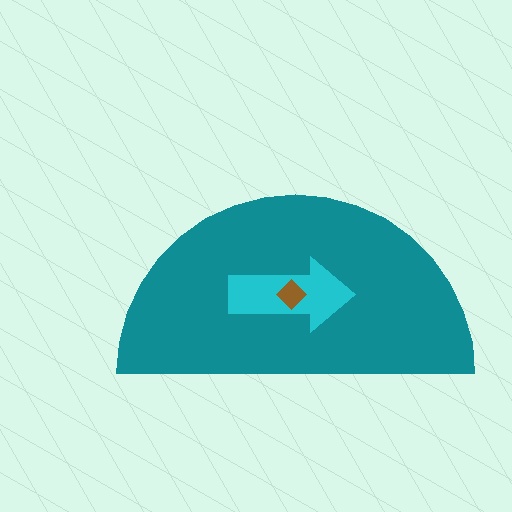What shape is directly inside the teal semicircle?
The cyan arrow.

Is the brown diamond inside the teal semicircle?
Yes.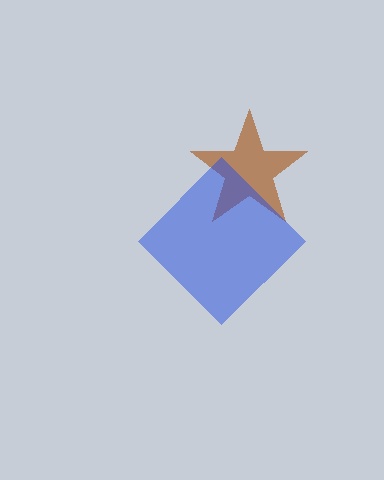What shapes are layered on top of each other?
The layered shapes are: a brown star, a blue diamond.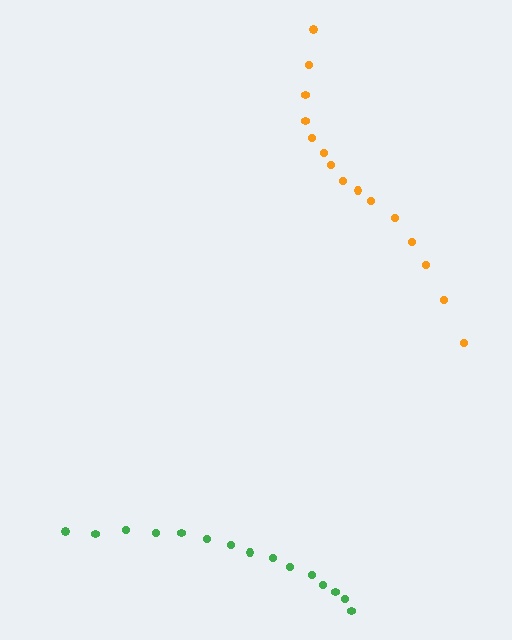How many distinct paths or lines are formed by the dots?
There are 2 distinct paths.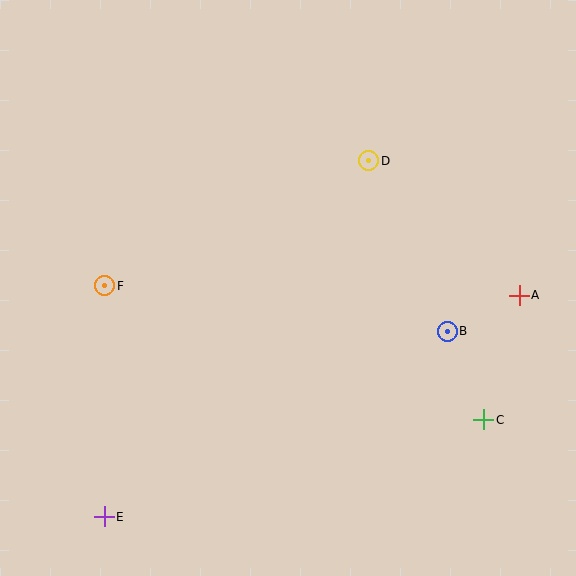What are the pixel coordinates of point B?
Point B is at (447, 331).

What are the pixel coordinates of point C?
Point C is at (484, 420).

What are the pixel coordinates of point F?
Point F is at (105, 286).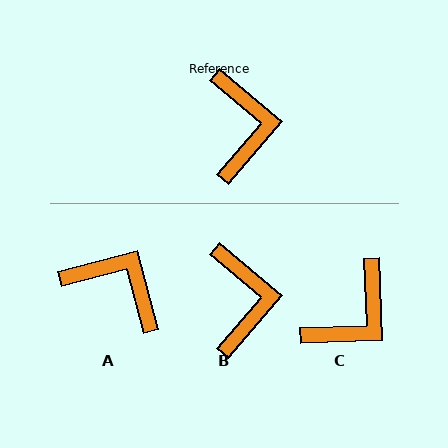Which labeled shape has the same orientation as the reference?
B.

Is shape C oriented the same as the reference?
No, it is off by about 47 degrees.